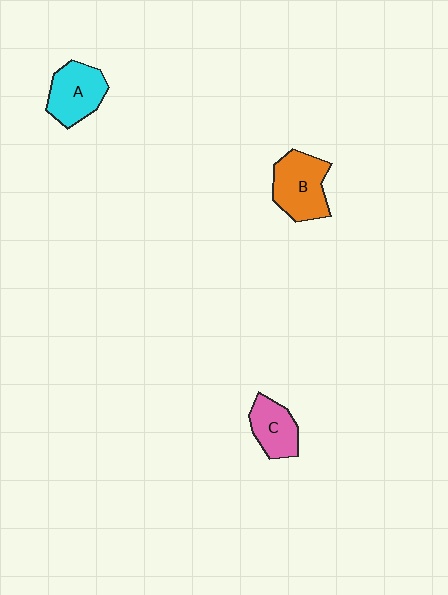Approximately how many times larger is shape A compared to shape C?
Approximately 1.2 times.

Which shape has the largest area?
Shape B (orange).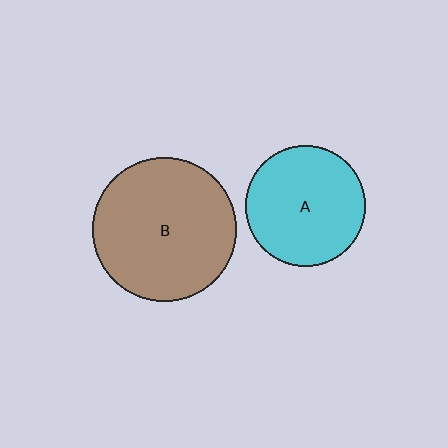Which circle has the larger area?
Circle B (brown).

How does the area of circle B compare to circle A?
Approximately 1.4 times.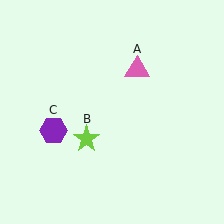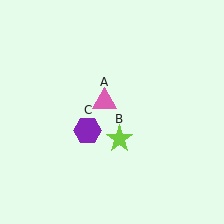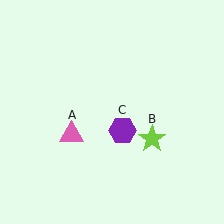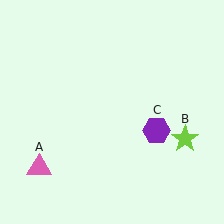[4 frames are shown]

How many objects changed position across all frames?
3 objects changed position: pink triangle (object A), lime star (object B), purple hexagon (object C).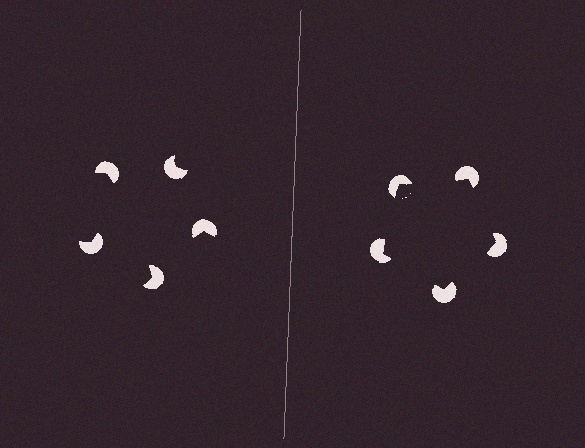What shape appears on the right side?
An illusory pentagon.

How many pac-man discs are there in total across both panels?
10 — 5 on each side.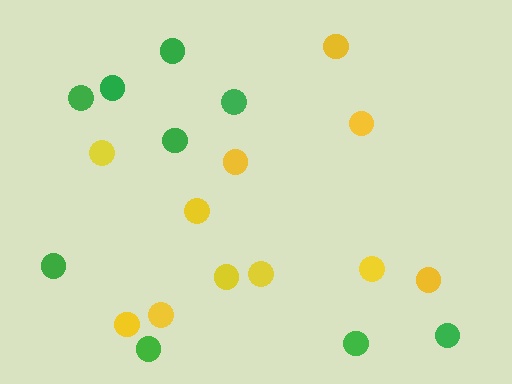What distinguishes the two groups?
There are 2 groups: one group of green circles (9) and one group of yellow circles (11).